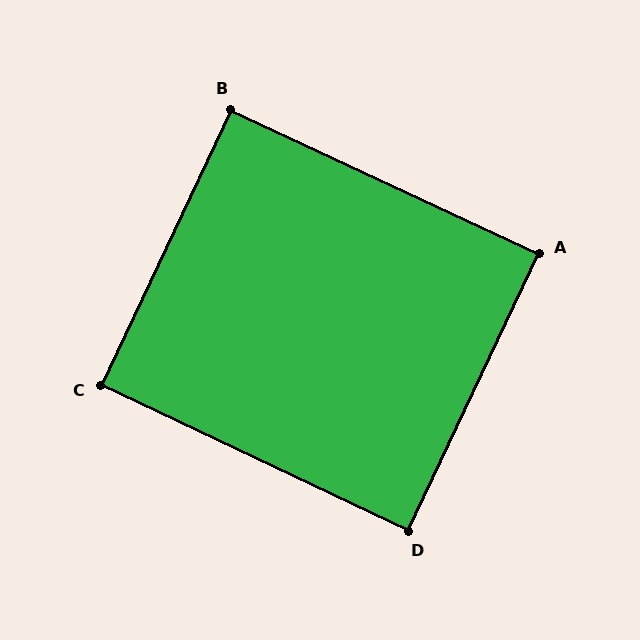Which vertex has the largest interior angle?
B, at approximately 90 degrees.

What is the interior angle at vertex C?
Approximately 90 degrees (approximately right).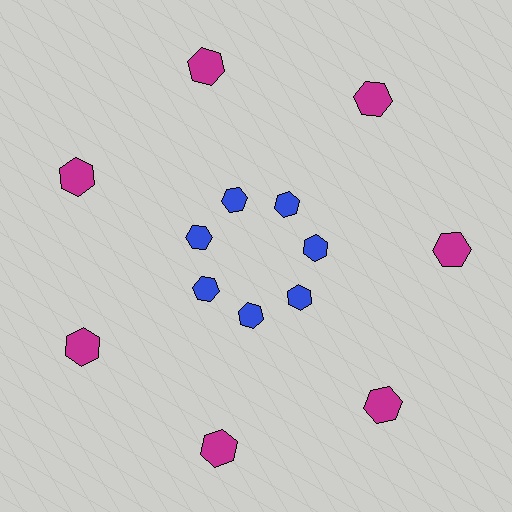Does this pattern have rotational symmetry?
Yes, this pattern has 7-fold rotational symmetry. It looks the same after rotating 51 degrees around the center.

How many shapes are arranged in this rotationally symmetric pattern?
There are 14 shapes, arranged in 7 groups of 2.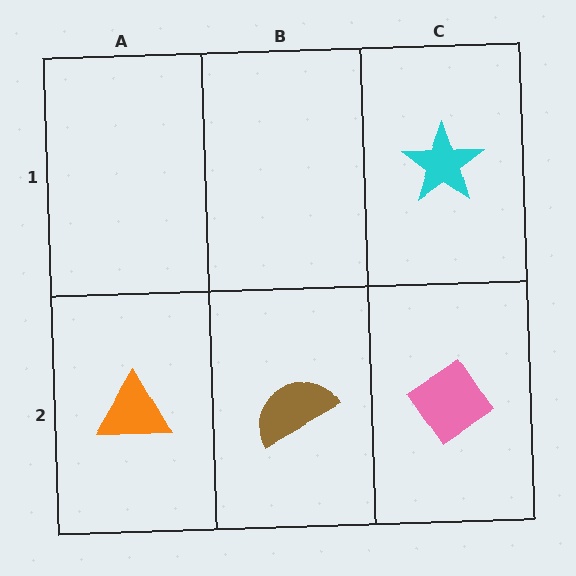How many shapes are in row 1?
1 shape.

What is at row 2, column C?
A pink diamond.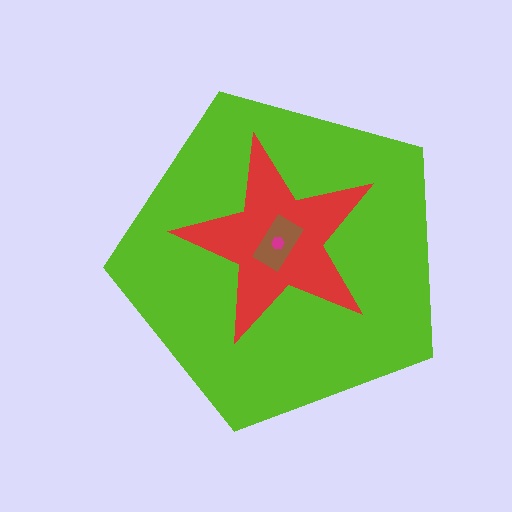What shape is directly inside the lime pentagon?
The red star.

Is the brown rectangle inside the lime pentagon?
Yes.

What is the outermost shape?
The lime pentagon.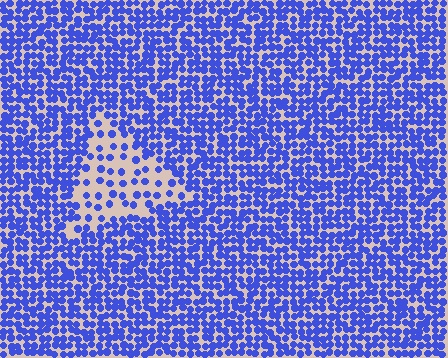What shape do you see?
I see a triangle.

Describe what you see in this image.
The image contains small blue elements arranged at two different densities. A triangle-shaped region is visible where the elements are less densely packed than the surrounding area.